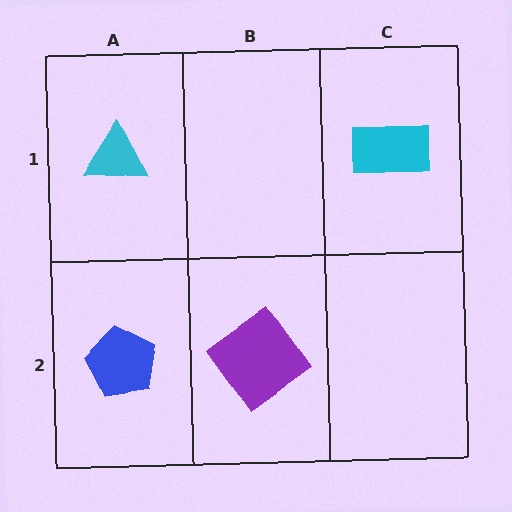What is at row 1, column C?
A cyan rectangle.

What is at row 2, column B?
A purple diamond.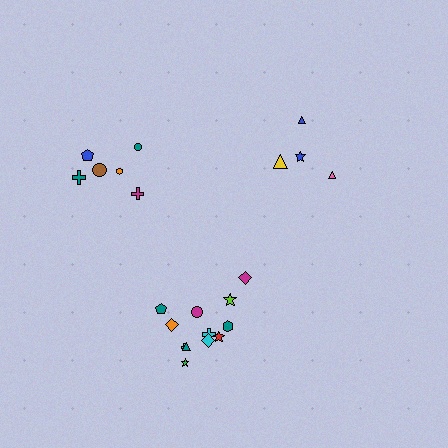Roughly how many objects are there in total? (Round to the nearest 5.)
Roughly 20 objects in total.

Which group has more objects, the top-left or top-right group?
The top-left group.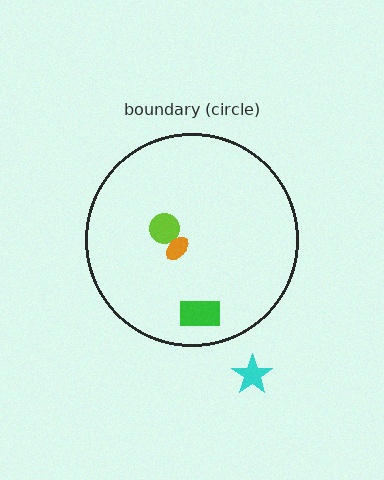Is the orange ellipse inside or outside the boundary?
Inside.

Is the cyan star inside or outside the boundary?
Outside.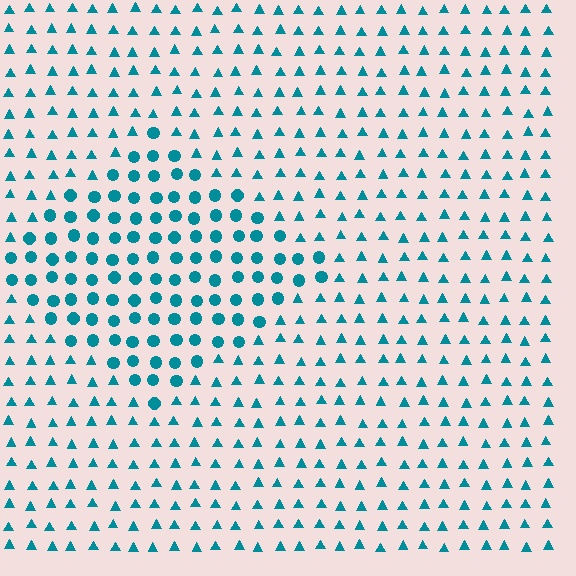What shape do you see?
I see a diamond.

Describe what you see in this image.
The image is filled with small teal elements arranged in a uniform grid. A diamond-shaped region contains circles, while the surrounding area contains triangles. The boundary is defined purely by the change in element shape.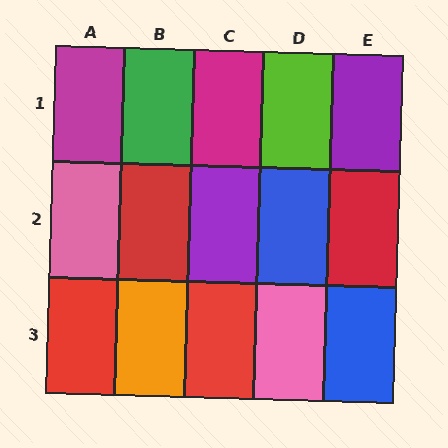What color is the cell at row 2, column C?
Purple.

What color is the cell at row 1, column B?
Green.